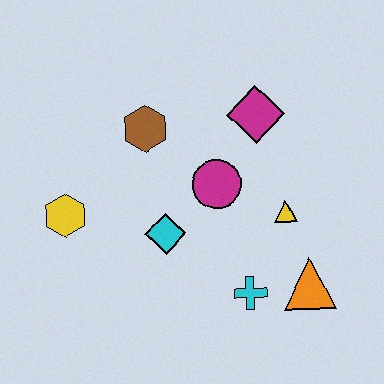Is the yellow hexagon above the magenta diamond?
No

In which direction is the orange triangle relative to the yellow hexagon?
The orange triangle is to the right of the yellow hexagon.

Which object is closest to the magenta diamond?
The magenta circle is closest to the magenta diamond.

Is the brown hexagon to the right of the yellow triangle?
No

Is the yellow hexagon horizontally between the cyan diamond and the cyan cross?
No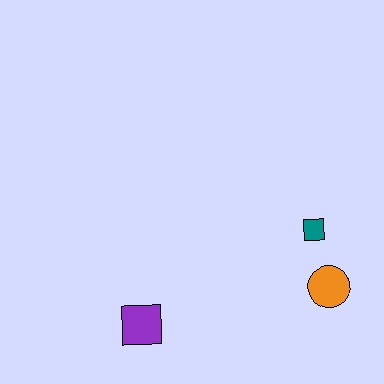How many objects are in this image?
There are 3 objects.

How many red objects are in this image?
There are no red objects.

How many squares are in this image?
There are 2 squares.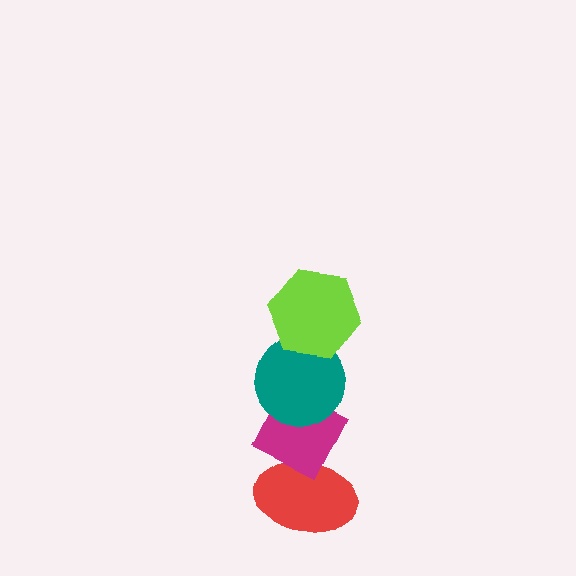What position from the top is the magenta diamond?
The magenta diamond is 3rd from the top.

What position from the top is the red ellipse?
The red ellipse is 4th from the top.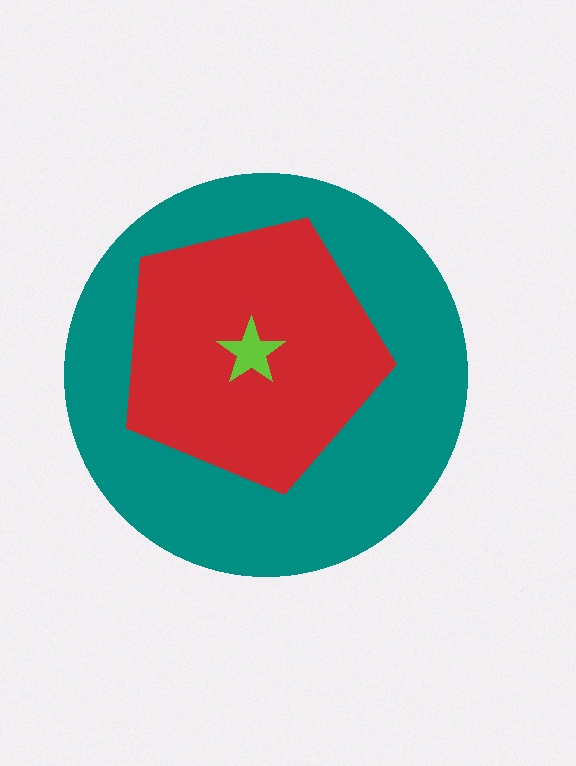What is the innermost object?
The lime star.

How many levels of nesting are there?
3.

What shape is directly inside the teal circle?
The red pentagon.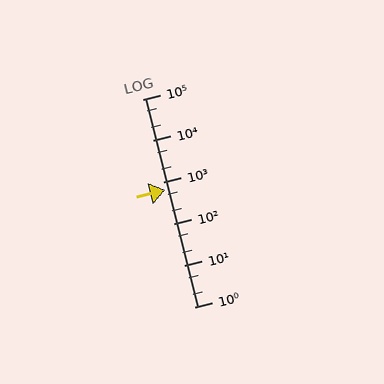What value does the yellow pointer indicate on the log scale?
The pointer indicates approximately 650.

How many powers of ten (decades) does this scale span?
The scale spans 5 decades, from 1 to 100000.